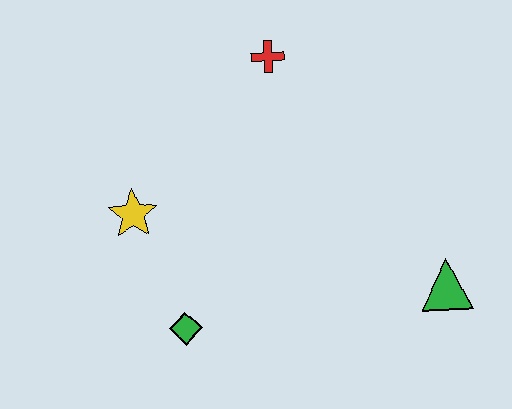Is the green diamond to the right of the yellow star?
Yes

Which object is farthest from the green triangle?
The yellow star is farthest from the green triangle.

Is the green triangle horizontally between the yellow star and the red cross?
No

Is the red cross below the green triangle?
No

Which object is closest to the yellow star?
The green diamond is closest to the yellow star.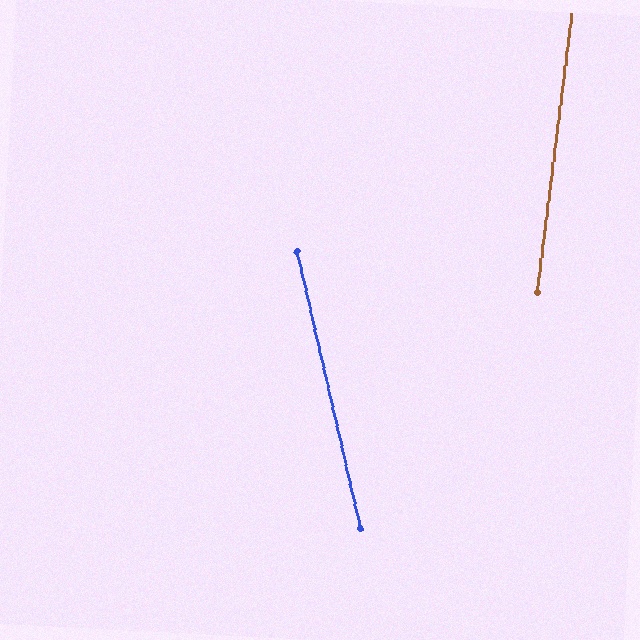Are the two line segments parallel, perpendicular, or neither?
Neither parallel nor perpendicular — they differ by about 20°.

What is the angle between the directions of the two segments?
Approximately 20 degrees.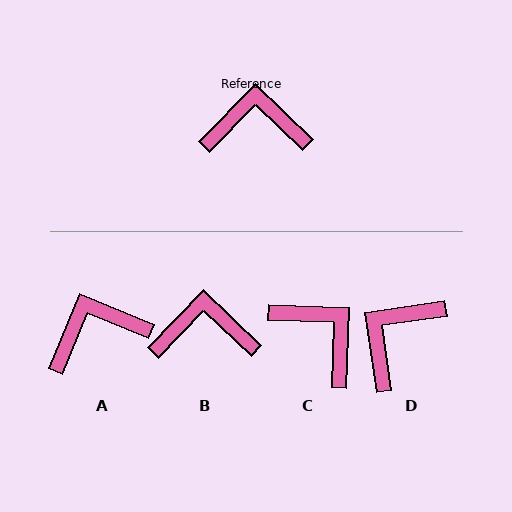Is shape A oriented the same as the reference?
No, it is off by about 22 degrees.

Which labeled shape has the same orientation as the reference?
B.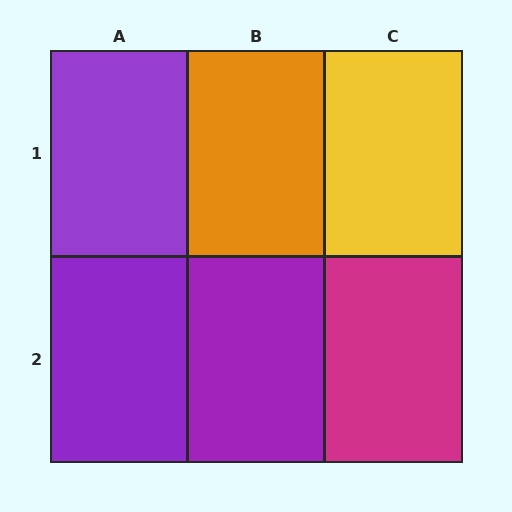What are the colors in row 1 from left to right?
Purple, orange, yellow.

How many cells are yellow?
1 cell is yellow.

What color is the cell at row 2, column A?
Purple.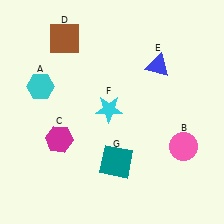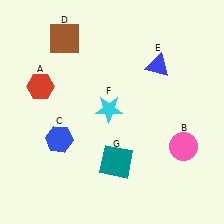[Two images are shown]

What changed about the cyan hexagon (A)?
In Image 1, A is cyan. In Image 2, it changed to red.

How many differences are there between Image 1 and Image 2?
There are 2 differences between the two images.